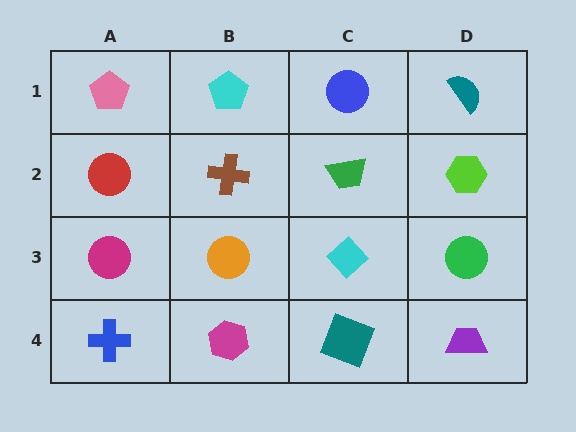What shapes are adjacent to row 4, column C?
A cyan diamond (row 3, column C), a magenta hexagon (row 4, column B), a purple trapezoid (row 4, column D).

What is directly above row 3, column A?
A red circle.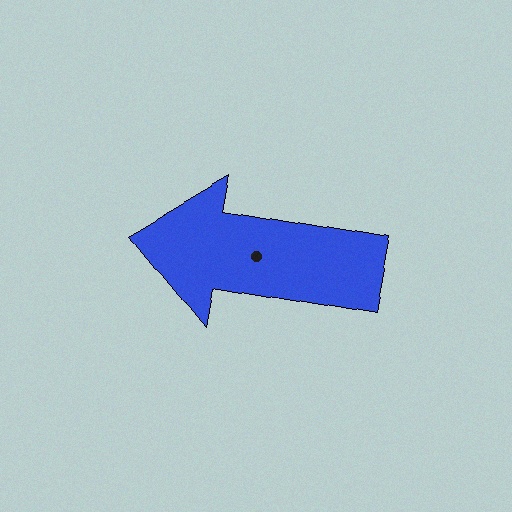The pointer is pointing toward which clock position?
Roughly 9 o'clock.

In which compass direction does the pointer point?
West.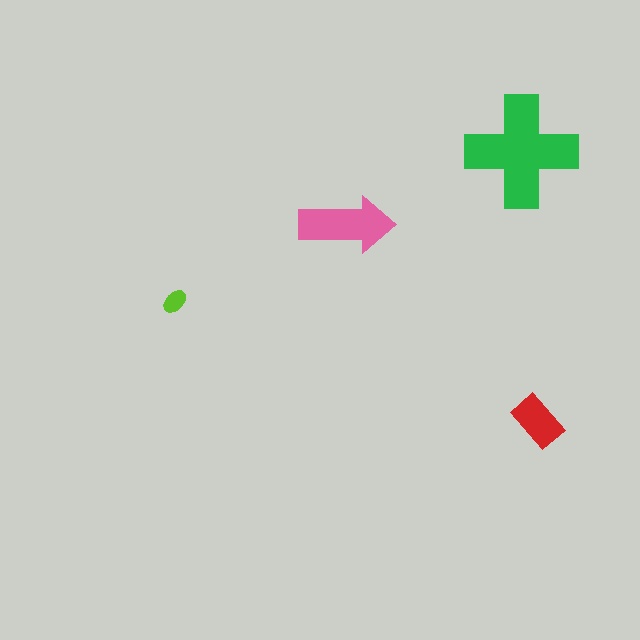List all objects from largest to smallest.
The green cross, the pink arrow, the red rectangle, the lime ellipse.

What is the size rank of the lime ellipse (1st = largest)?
4th.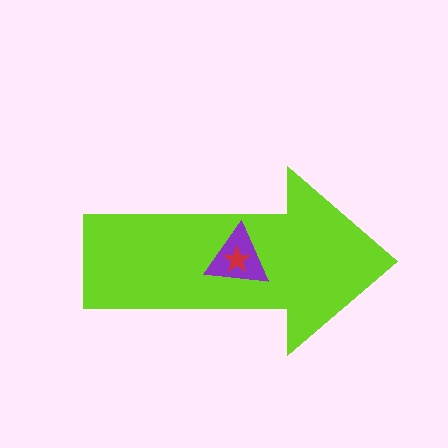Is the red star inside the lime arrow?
Yes.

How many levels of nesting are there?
3.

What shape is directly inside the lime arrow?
The purple triangle.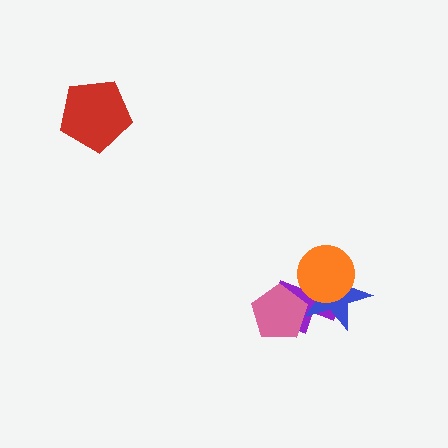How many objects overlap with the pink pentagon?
2 objects overlap with the pink pentagon.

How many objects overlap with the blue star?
3 objects overlap with the blue star.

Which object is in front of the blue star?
The orange circle is in front of the blue star.